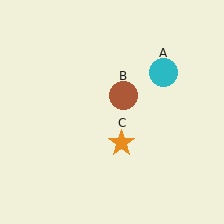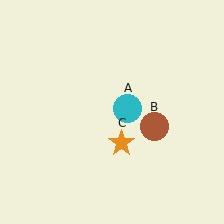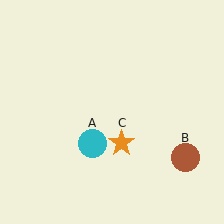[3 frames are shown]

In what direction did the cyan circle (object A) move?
The cyan circle (object A) moved down and to the left.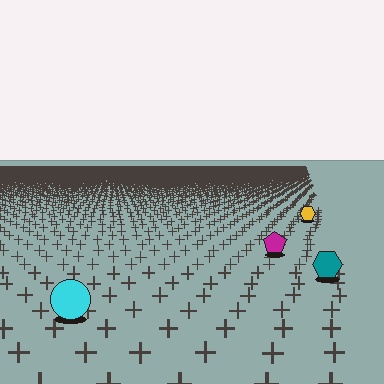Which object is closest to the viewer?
The cyan circle is closest. The texture marks near it are larger and more spread out.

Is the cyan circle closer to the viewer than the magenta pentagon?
Yes. The cyan circle is closer — you can tell from the texture gradient: the ground texture is coarser near it.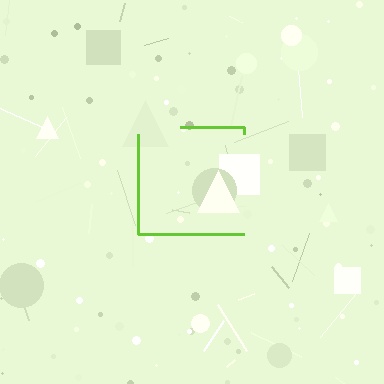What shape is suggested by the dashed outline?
The dashed outline suggests a square.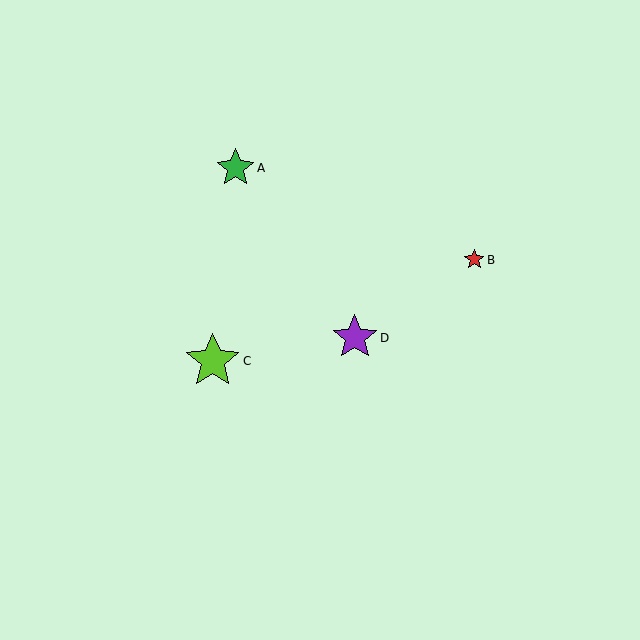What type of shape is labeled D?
Shape D is a purple star.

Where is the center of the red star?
The center of the red star is at (474, 260).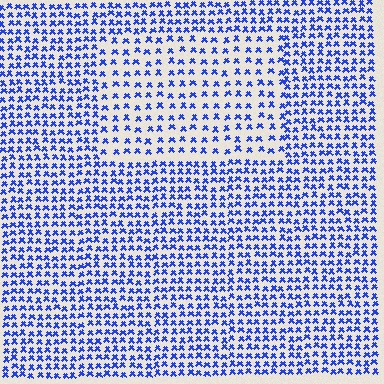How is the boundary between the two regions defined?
The boundary is defined by a change in element density (approximately 1.8x ratio). All elements are the same color, size, and shape.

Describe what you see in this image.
The image contains small blue elements arranged at two different densities. A rectangle-shaped region is visible where the elements are less densely packed than the surrounding area.